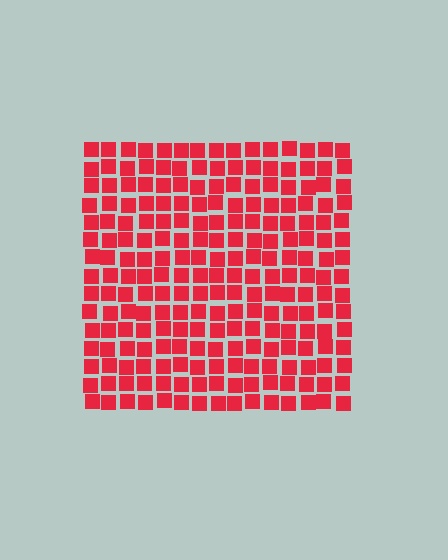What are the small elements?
The small elements are squares.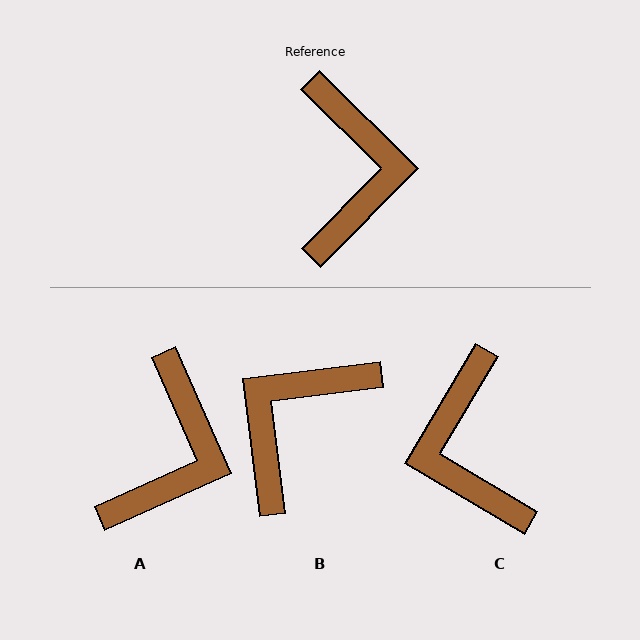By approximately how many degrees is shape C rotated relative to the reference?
Approximately 166 degrees clockwise.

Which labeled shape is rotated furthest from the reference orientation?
C, about 166 degrees away.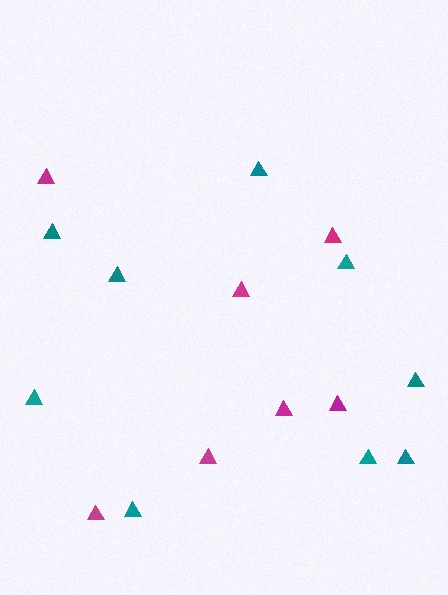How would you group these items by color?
There are 2 groups: one group of magenta triangles (7) and one group of teal triangles (9).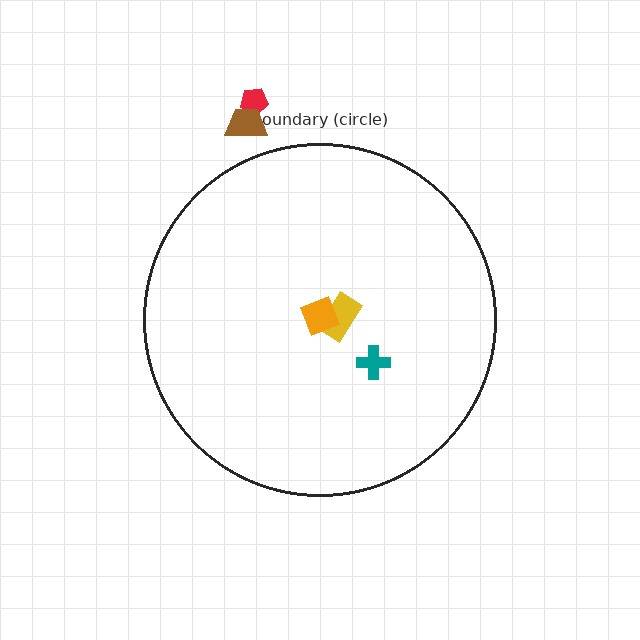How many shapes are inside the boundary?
3 inside, 2 outside.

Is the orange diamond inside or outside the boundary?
Inside.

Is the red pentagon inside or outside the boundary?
Outside.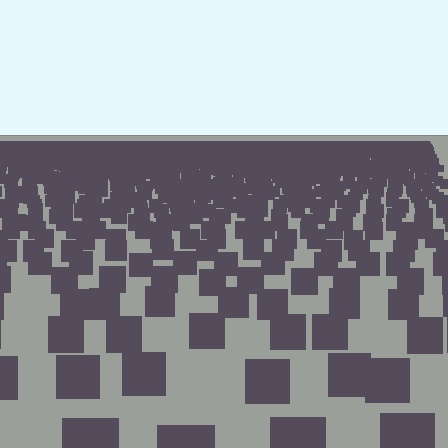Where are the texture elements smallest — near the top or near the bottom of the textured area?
Near the top.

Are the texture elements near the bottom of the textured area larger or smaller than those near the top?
Larger. Near the bottom, elements are closer to the viewer and appear at a bigger on-screen size.